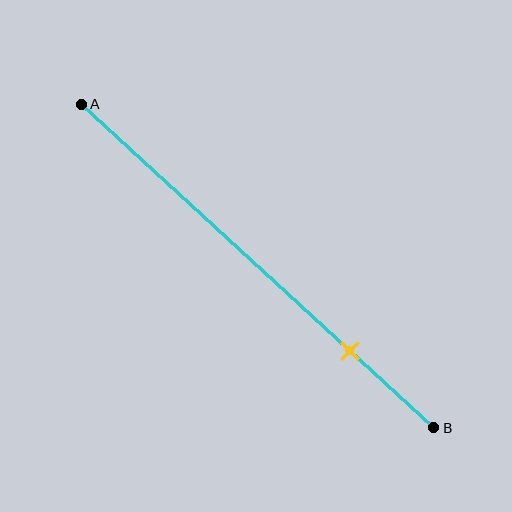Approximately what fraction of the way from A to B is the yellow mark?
The yellow mark is approximately 75% of the way from A to B.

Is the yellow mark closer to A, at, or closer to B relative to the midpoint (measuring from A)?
The yellow mark is closer to point B than the midpoint of segment AB.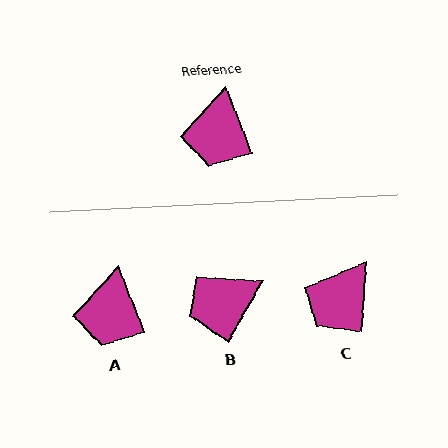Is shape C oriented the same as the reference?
No, it is off by about 25 degrees.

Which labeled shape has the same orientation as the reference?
A.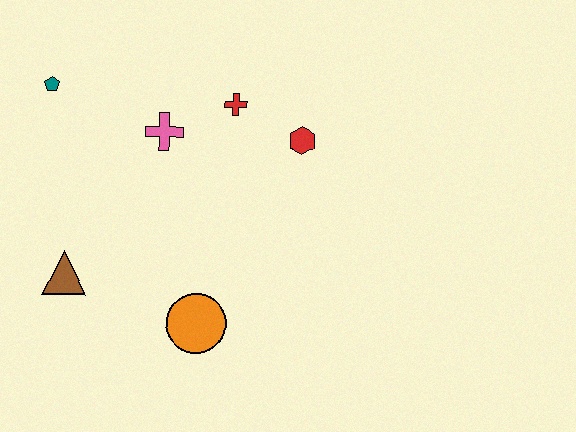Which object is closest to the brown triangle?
The orange circle is closest to the brown triangle.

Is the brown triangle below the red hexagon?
Yes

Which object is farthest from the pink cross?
The orange circle is farthest from the pink cross.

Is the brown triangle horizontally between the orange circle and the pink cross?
No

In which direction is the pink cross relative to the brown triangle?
The pink cross is above the brown triangle.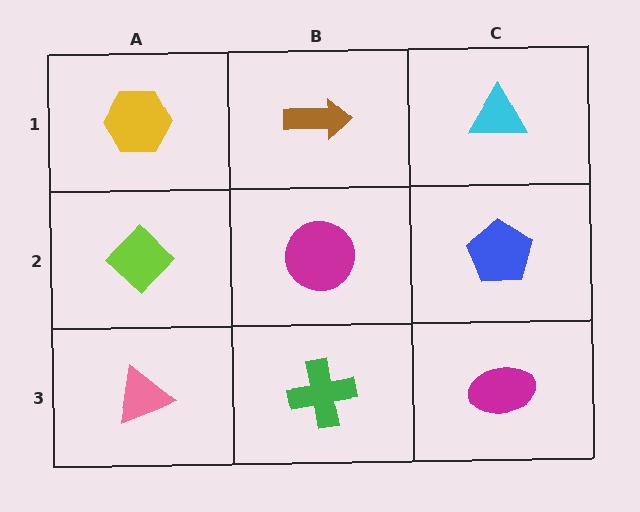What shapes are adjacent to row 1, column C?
A blue pentagon (row 2, column C), a brown arrow (row 1, column B).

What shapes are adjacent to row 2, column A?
A yellow hexagon (row 1, column A), a pink triangle (row 3, column A), a magenta circle (row 2, column B).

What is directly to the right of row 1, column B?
A cyan triangle.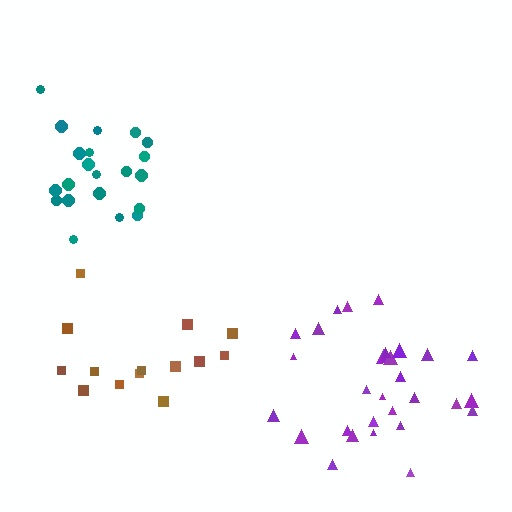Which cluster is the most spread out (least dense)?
Brown.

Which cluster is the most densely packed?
Purple.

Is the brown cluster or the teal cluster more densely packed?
Teal.